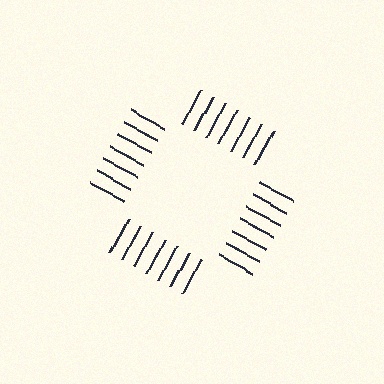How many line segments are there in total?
28 — 7 along each of the 4 edges.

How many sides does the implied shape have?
4 sides — the line-ends trace a square.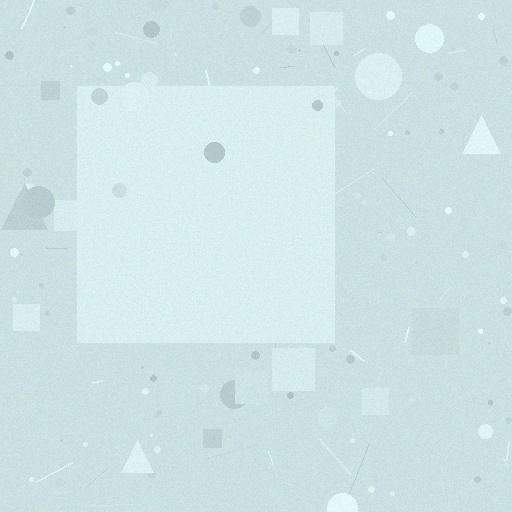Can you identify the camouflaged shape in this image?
The camouflaged shape is a square.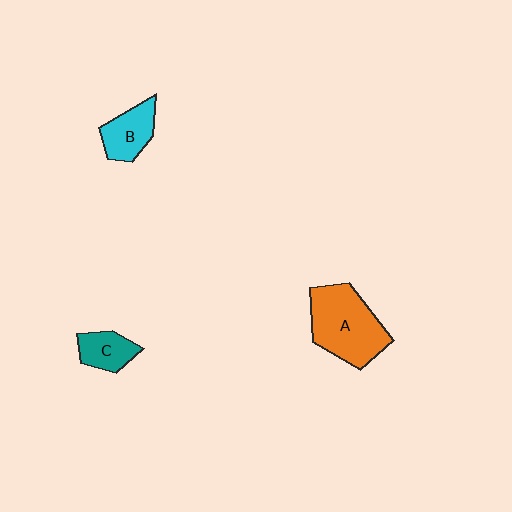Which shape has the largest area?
Shape A (orange).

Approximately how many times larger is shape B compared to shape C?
Approximately 1.2 times.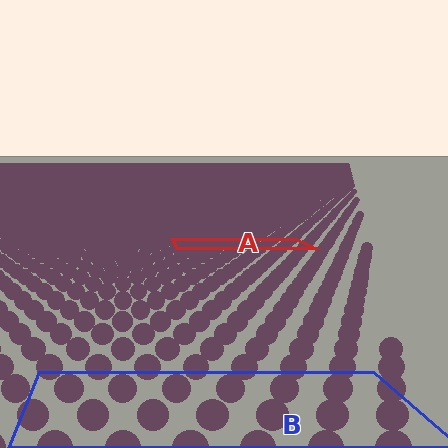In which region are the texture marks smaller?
The texture marks are smaller in region A, because it is farther away.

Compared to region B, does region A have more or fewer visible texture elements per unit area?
Region A has more texture elements per unit area — they are packed more densely because it is farther away.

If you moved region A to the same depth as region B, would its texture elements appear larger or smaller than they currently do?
They would appear larger. At a closer depth, the same texture elements are projected at a bigger on-screen size.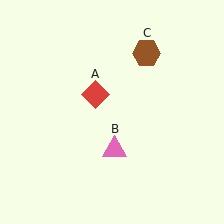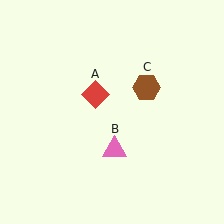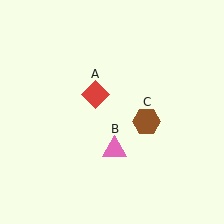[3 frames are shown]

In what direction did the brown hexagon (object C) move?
The brown hexagon (object C) moved down.